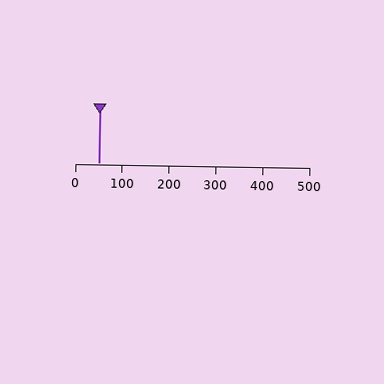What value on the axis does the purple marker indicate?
The marker indicates approximately 50.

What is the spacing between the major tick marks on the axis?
The major ticks are spaced 100 apart.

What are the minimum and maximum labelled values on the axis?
The axis runs from 0 to 500.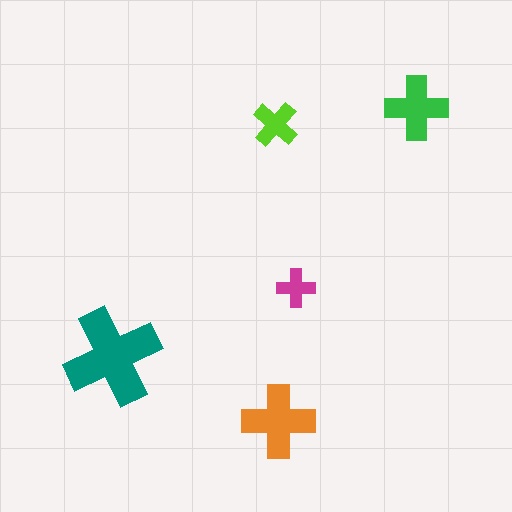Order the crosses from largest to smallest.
the teal one, the orange one, the green one, the lime one, the magenta one.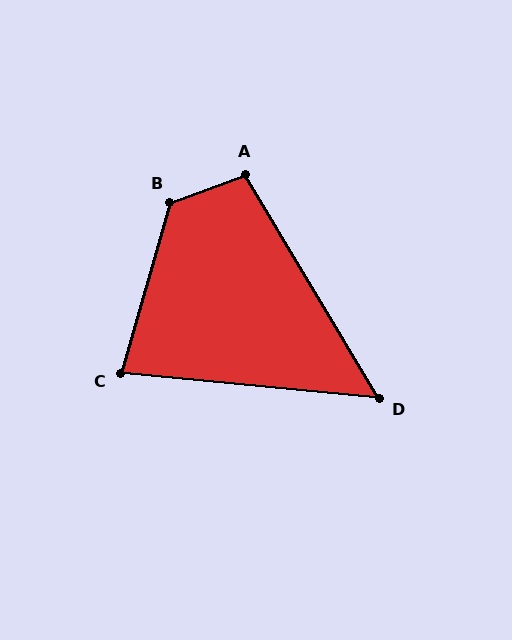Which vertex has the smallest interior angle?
D, at approximately 54 degrees.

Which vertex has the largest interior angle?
B, at approximately 126 degrees.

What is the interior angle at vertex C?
Approximately 79 degrees (acute).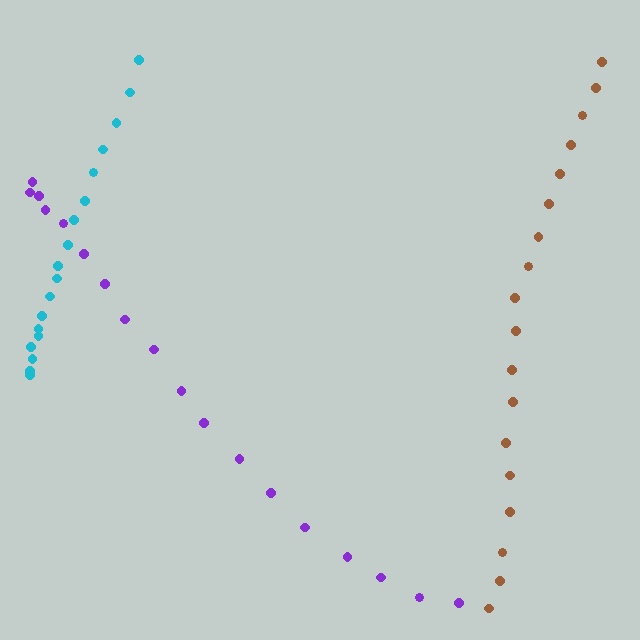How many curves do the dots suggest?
There are 3 distinct paths.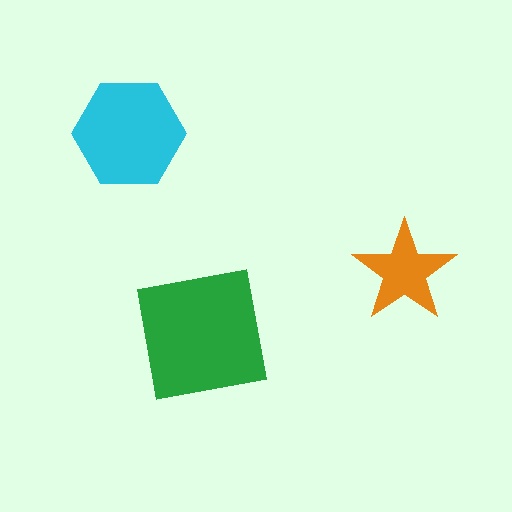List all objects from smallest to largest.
The orange star, the cyan hexagon, the green square.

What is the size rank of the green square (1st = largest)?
1st.